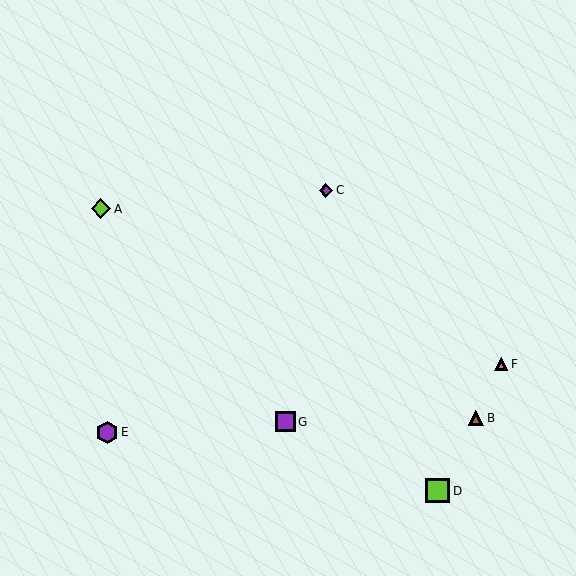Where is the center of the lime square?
The center of the lime square is at (437, 491).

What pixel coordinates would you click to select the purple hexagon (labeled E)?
Click at (107, 433) to select the purple hexagon E.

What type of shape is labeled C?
Shape C is a purple diamond.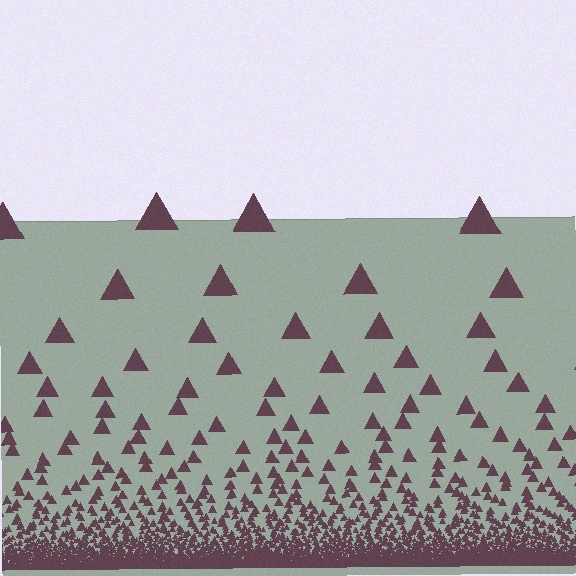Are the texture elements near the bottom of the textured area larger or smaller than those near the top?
Smaller. The gradient is inverted — elements near the bottom are smaller and denser.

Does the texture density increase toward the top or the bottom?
Density increases toward the bottom.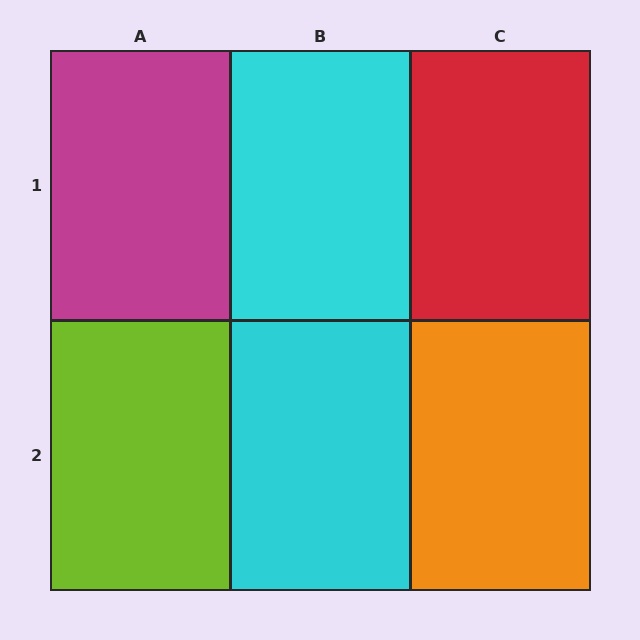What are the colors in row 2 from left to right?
Lime, cyan, orange.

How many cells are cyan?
2 cells are cyan.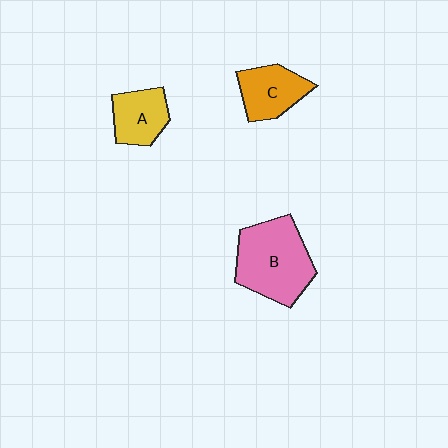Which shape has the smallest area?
Shape A (yellow).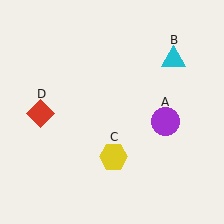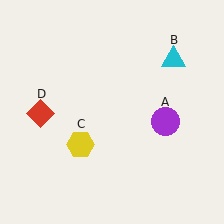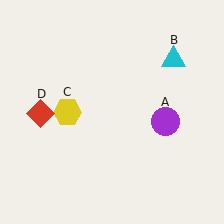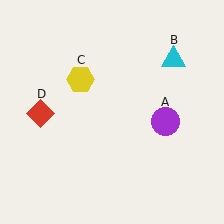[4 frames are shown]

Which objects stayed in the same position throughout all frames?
Purple circle (object A) and cyan triangle (object B) and red diamond (object D) remained stationary.